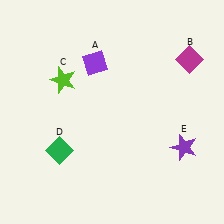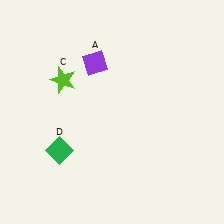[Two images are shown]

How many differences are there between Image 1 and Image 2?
There are 2 differences between the two images.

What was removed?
The magenta diamond (B), the purple star (E) were removed in Image 2.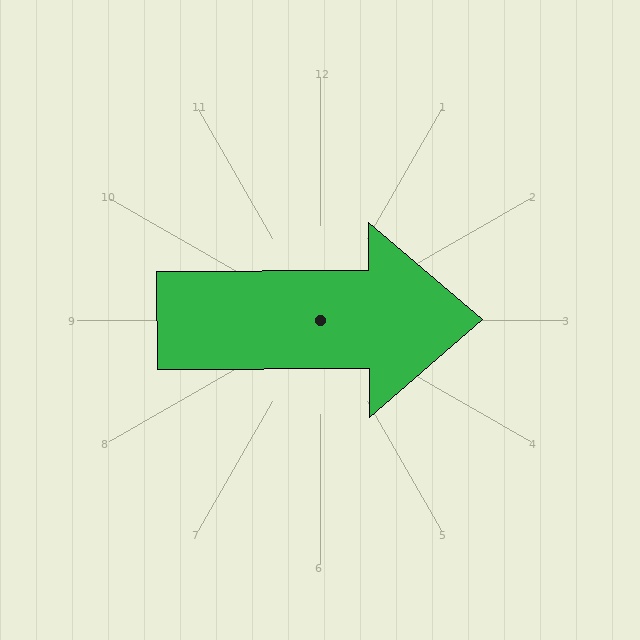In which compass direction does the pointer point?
East.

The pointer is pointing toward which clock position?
Roughly 3 o'clock.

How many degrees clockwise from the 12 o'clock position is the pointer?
Approximately 90 degrees.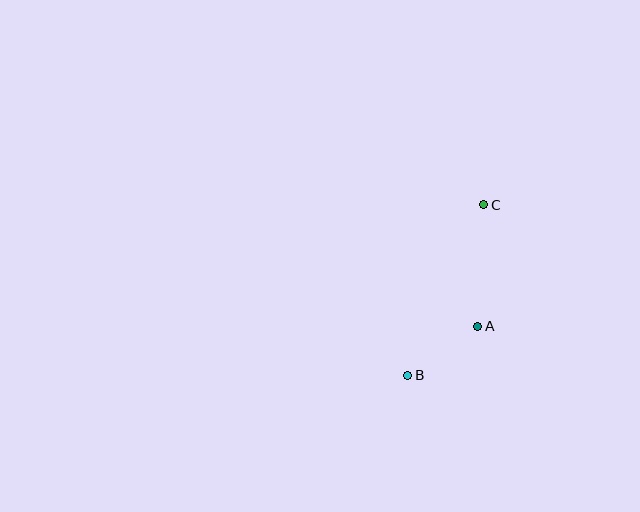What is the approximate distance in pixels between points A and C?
The distance between A and C is approximately 122 pixels.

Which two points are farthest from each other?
Points B and C are farthest from each other.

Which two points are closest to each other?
Points A and B are closest to each other.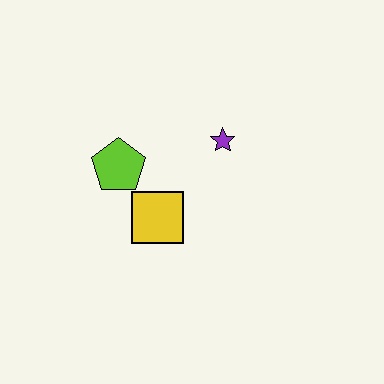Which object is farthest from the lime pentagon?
The purple star is farthest from the lime pentagon.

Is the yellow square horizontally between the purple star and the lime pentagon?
Yes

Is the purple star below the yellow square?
No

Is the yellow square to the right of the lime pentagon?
Yes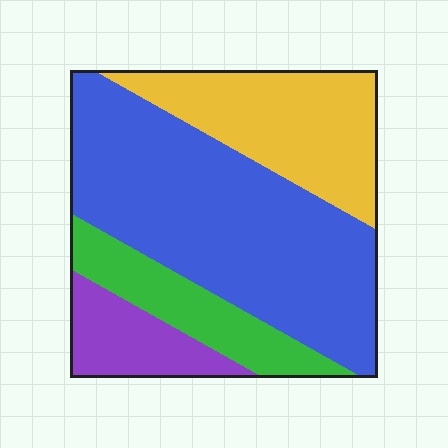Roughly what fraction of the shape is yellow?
Yellow covers about 25% of the shape.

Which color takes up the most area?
Blue, at roughly 50%.